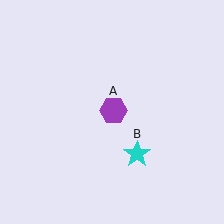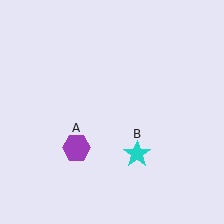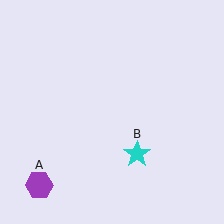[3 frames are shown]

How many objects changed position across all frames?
1 object changed position: purple hexagon (object A).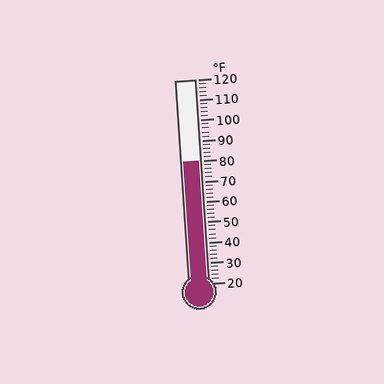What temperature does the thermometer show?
The thermometer shows approximately 80°F.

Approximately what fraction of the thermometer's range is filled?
The thermometer is filled to approximately 60% of its range.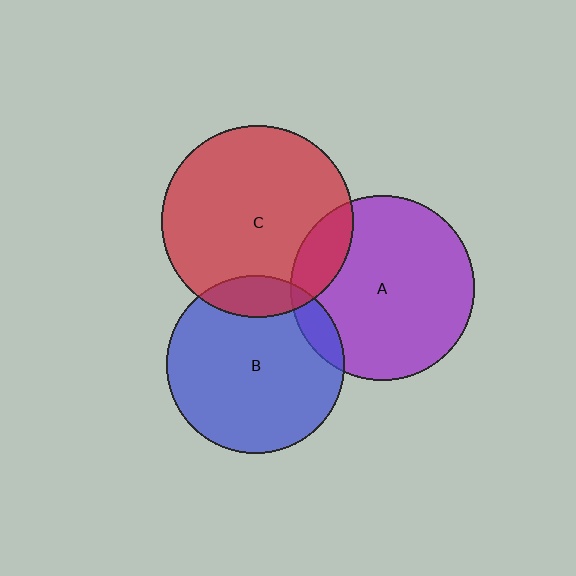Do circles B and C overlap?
Yes.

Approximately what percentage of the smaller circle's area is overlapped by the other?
Approximately 15%.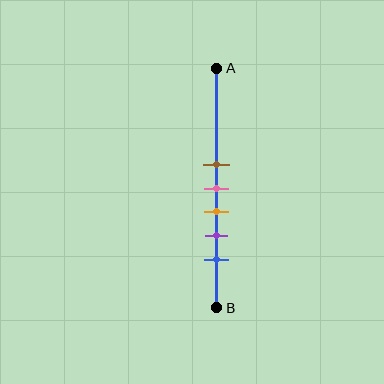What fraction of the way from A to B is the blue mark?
The blue mark is approximately 80% (0.8) of the way from A to B.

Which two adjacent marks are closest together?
The brown and pink marks are the closest adjacent pair.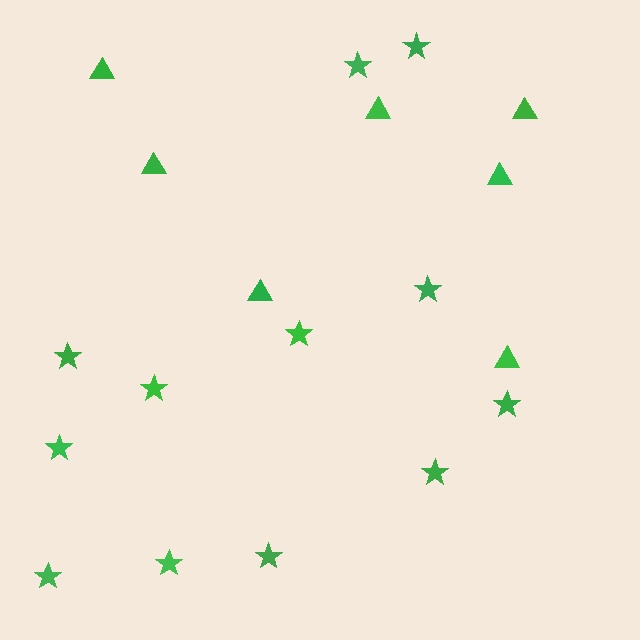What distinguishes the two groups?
There are 2 groups: one group of triangles (7) and one group of stars (12).